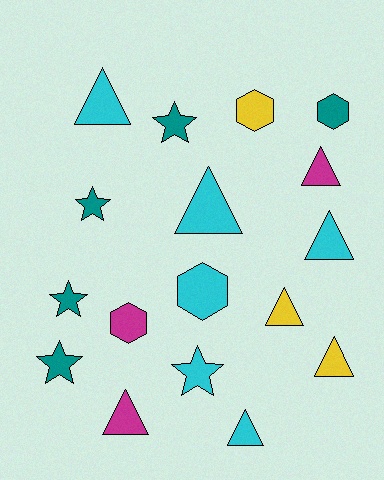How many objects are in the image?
There are 17 objects.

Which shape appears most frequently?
Triangle, with 8 objects.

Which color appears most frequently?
Cyan, with 6 objects.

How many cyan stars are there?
There is 1 cyan star.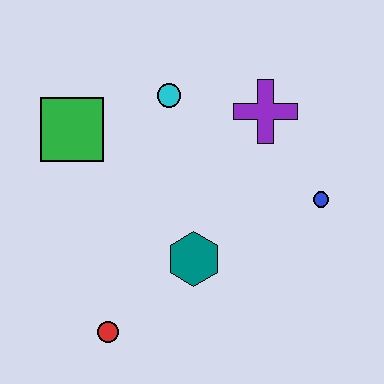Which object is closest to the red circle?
The teal hexagon is closest to the red circle.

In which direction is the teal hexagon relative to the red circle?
The teal hexagon is to the right of the red circle.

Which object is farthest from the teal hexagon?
The green square is farthest from the teal hexagon.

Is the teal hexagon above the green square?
No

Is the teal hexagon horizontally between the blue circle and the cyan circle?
Yes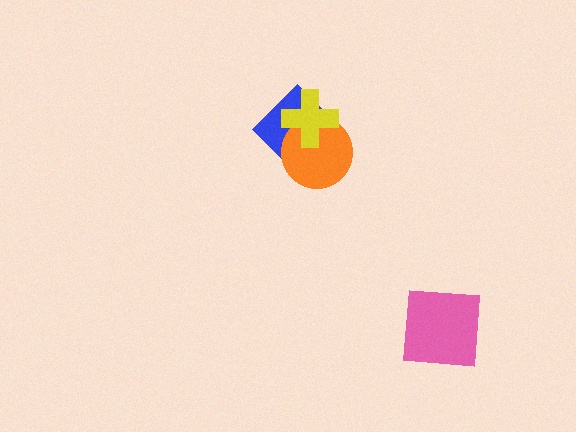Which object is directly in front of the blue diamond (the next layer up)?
The orange circle is directly in front of the blue diamond.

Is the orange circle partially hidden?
Yes, it is partially covered by another shape.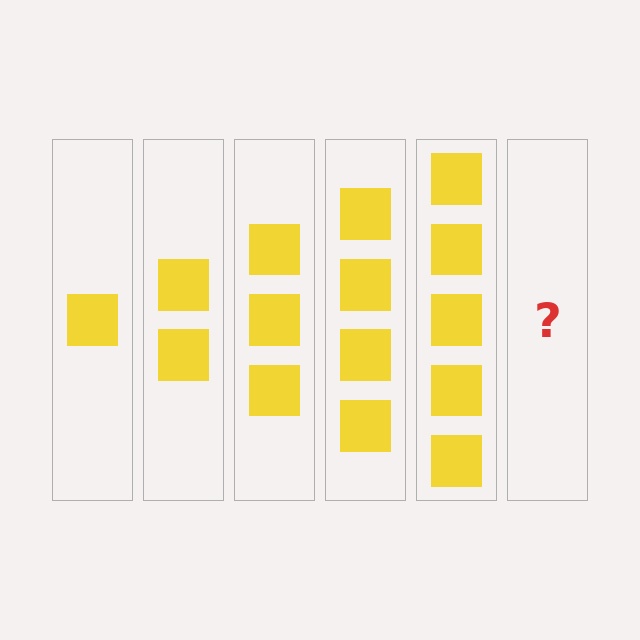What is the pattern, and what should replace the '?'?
The pattern is that each step adds one more square. The '?' should be 6 squares.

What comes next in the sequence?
The next element should be 6 squares.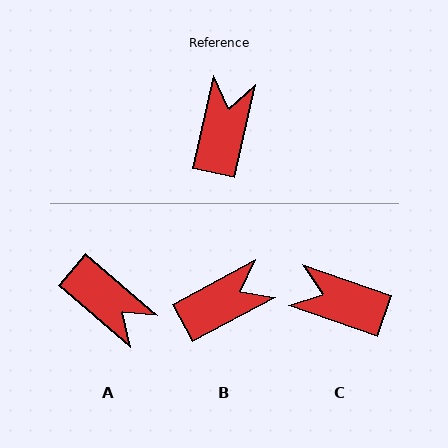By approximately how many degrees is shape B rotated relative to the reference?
Approximately 49 degrees clockwise.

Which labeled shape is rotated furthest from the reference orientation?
A, about 118 degrees away.